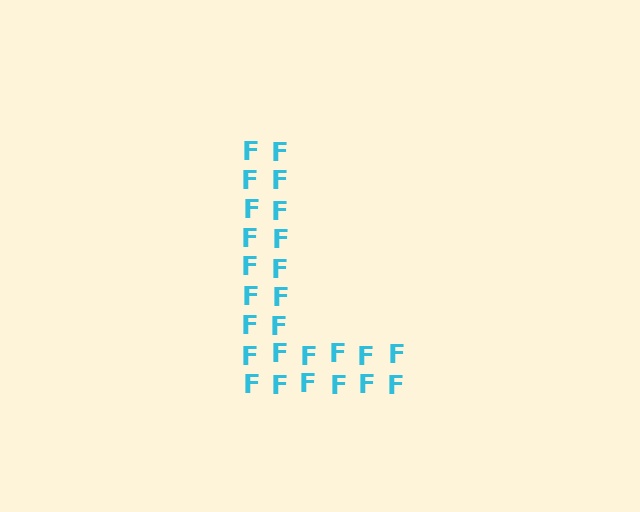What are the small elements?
The small elements are letter F's.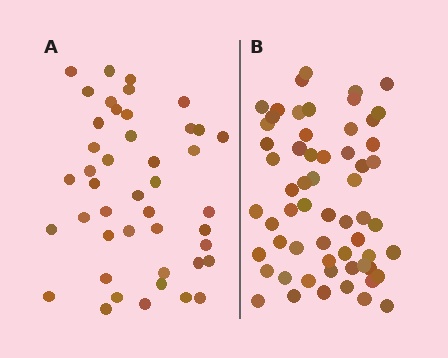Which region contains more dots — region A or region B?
Region B (the right region) has more dots.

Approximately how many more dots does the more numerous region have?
Region B has approximately 15 more dots than region A.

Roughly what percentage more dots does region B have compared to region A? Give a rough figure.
About 35% more.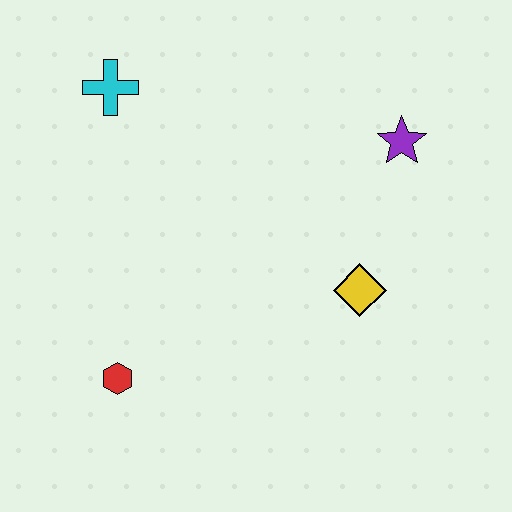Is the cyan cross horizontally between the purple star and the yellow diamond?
No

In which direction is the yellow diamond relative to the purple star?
The yellow diamond is below the purple star.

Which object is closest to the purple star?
The yellow diamond is closest to the purple star.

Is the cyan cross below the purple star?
No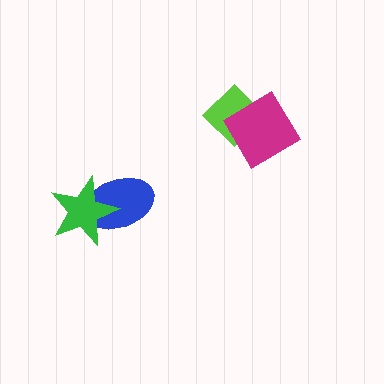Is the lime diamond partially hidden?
Yes, it is partially covered by another shape.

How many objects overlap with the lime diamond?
1 object overlaps with the lime diamond.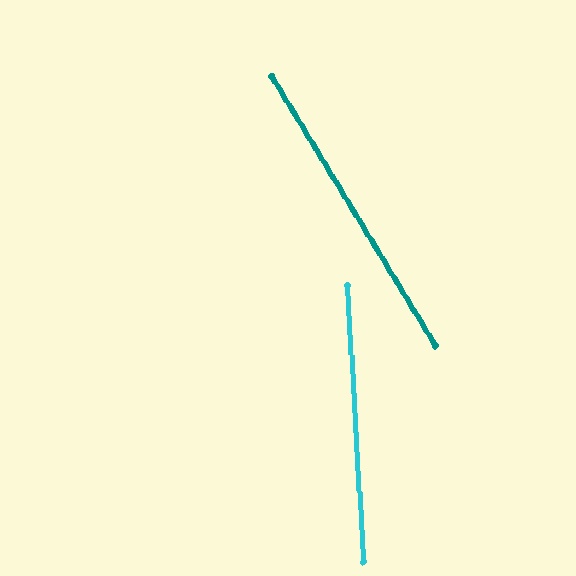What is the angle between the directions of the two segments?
Approximately 28 degrees.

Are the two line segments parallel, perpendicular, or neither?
Neither parallel nor perpendicular — they differ by about 28°.